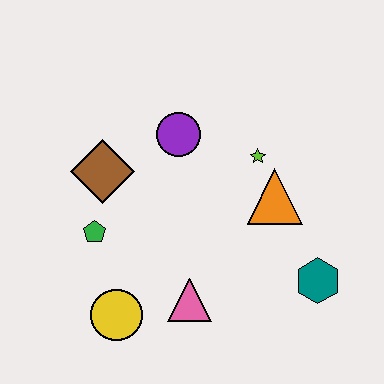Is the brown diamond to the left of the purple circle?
Yes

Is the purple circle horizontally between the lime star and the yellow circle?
Yes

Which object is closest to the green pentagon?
The brown diamond is closest to the green pentagon.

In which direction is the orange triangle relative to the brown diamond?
The orange triangle is to the right of the brown diamond.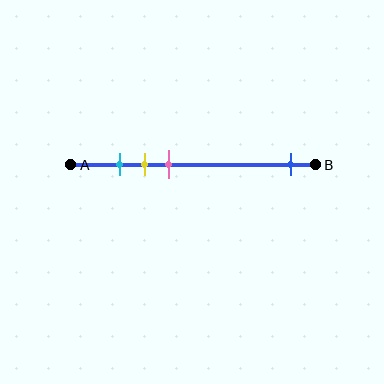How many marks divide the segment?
There are 4 marks dividing the segment.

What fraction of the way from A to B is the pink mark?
The pink mark is approximately 40% (0.4) of the way from A to B.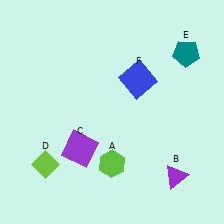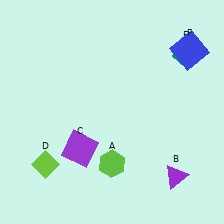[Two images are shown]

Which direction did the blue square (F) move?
The blue square (F) moved right.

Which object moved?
The blue square (F) moved right.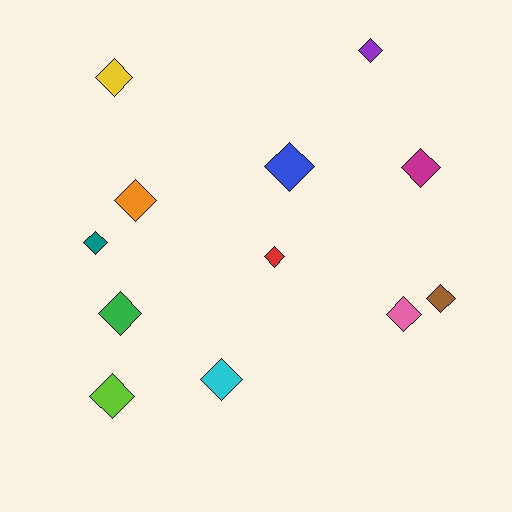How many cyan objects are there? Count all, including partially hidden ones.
There is 1 cyan object.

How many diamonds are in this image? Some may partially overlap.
There are 12 diamonds.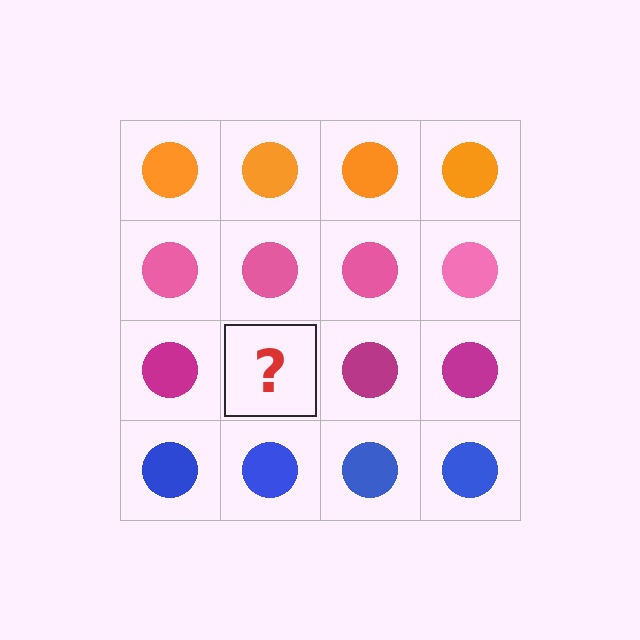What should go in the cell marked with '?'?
The missing cell should contain a magenta circle.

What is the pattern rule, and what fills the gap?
The rule is that each row has a consistent color. The gap should be filled with a magenta circle.